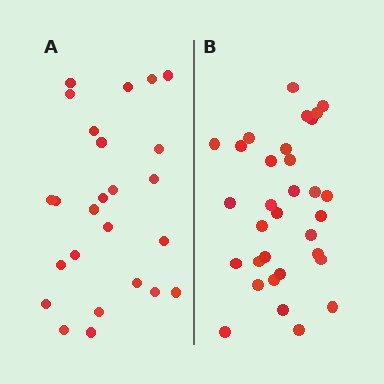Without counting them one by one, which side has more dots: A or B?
Region B (the right region) has more dots.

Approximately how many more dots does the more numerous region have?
Region B has roughly 8 or so more dots than region A.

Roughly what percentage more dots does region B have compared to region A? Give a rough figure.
About 30% more.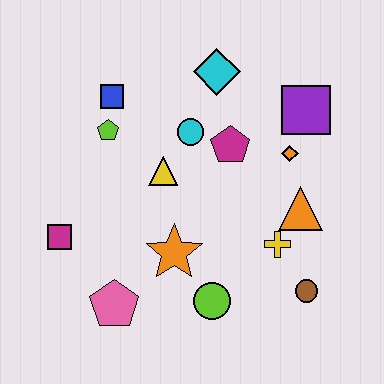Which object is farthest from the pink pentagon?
The purple square is farthest from the pink pentagon.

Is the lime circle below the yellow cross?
Yes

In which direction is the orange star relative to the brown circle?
The orange star is to the left of the brown circle.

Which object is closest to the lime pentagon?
The blue square is closest to the lime pentagon.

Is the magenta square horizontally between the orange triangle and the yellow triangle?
No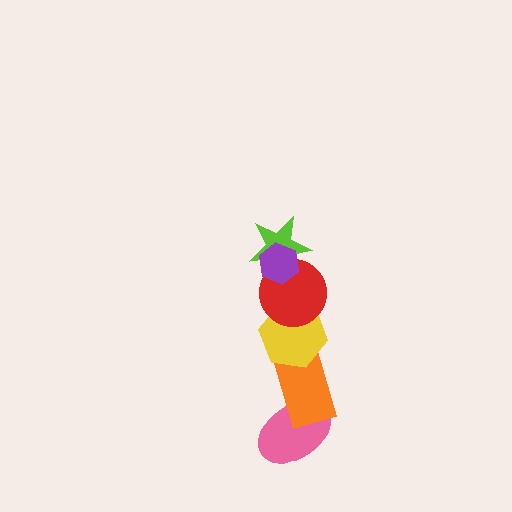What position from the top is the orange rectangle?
The orange rectangle is 5th from the top.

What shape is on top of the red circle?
The lime star is on top of the red circle.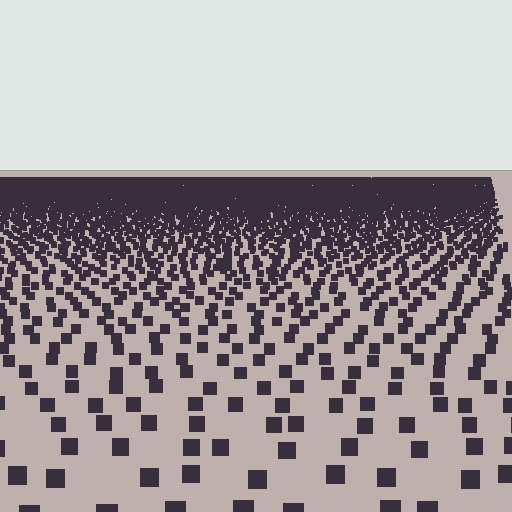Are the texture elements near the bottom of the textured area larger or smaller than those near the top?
Larger. Near the bottom, elements are closer to the viewer and appear at a bigger on-screen size.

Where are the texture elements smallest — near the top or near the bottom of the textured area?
Near the top.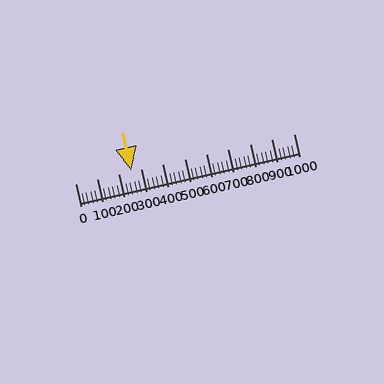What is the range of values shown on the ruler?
The ruler shows values from 0 to 1000.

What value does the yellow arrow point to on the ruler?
The yellow arrow points to approximately 258.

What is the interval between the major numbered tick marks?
The major tick marks are spaced 100 units apart.